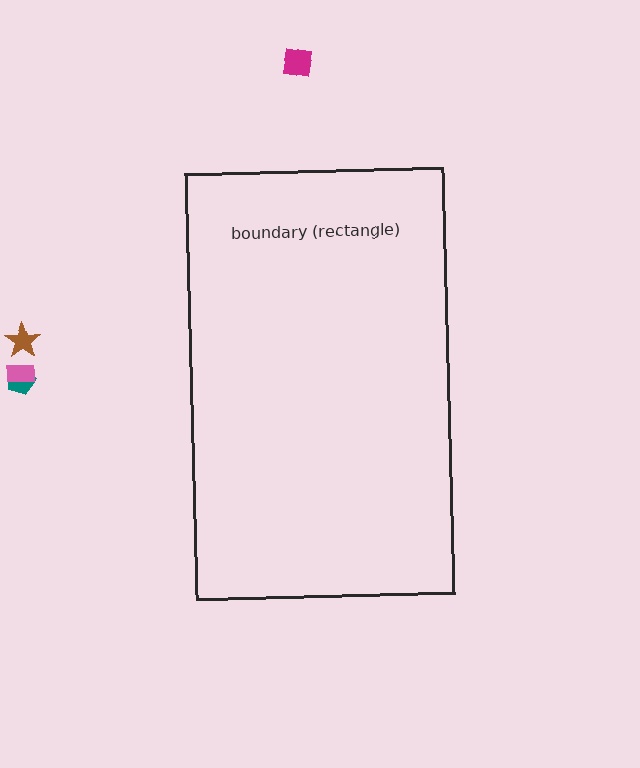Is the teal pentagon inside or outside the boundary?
Outside.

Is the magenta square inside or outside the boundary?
Outside.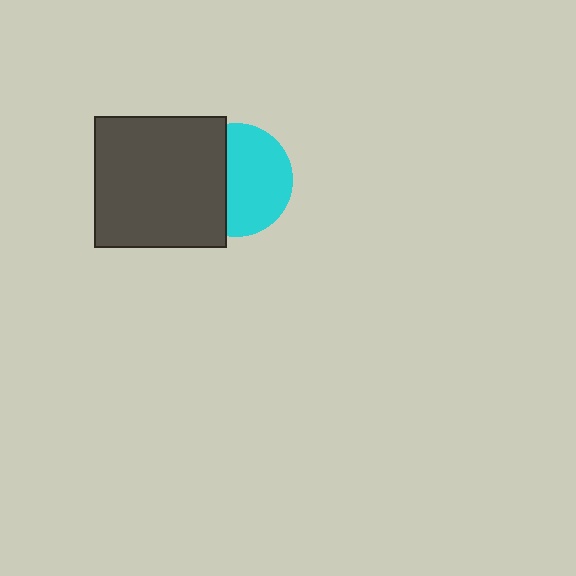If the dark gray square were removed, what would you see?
You would see the complete cyan circle.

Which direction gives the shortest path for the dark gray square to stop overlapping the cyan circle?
Moving left gives the shortest separation.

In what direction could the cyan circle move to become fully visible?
The cyan circle could move right. That would shift it out from behind the dark gray square entirely.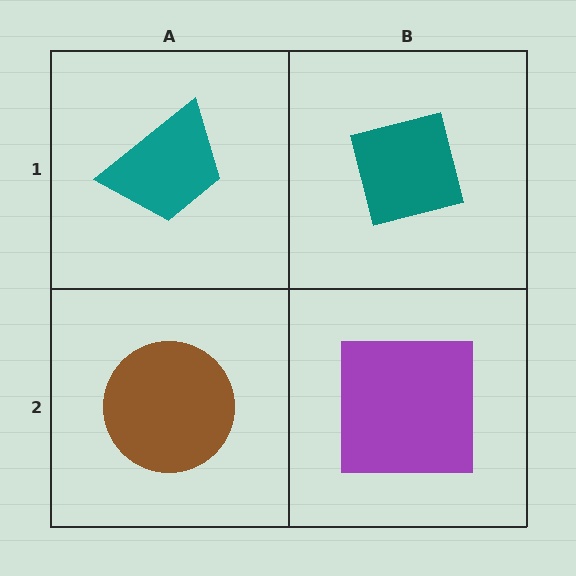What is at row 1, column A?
A teal trapezoid.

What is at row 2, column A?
A brown circle.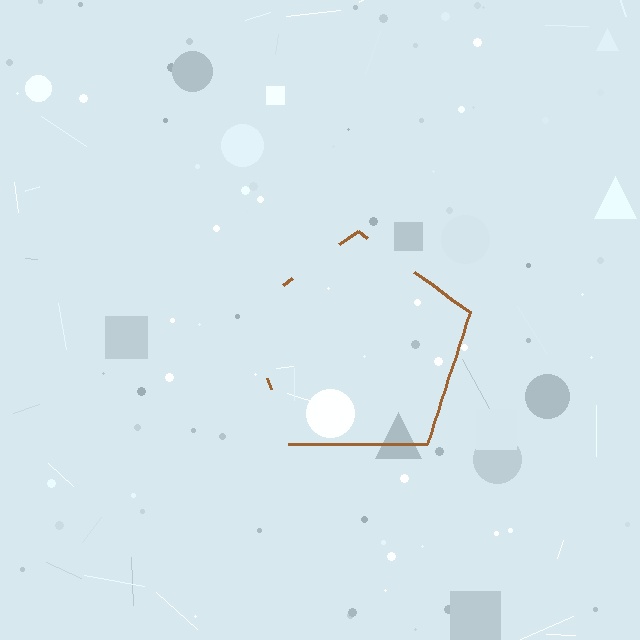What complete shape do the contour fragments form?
The contour fragments form a pentagon.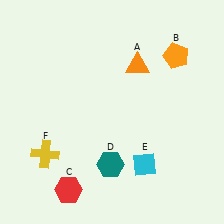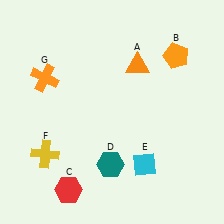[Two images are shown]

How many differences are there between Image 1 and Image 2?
There is 1 difference between the two images.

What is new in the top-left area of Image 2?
An orange cross (G) was added in the top-left area of Image 2.